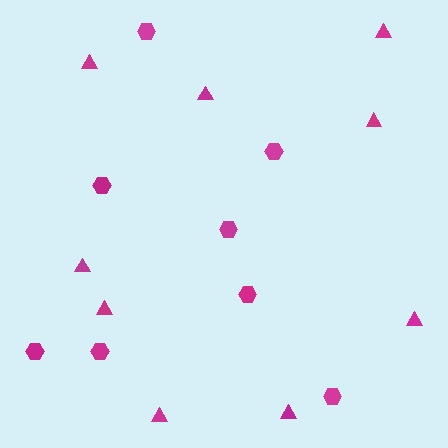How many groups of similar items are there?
There are 2 groups: one group of triangles (9) and one group of hexagons (8).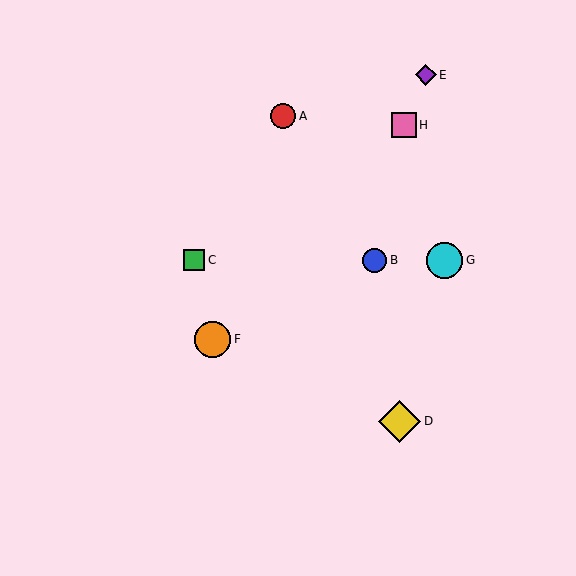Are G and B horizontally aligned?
Yes, both are at y≈260.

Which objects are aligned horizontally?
Objects B, C, G are aligned horizontally.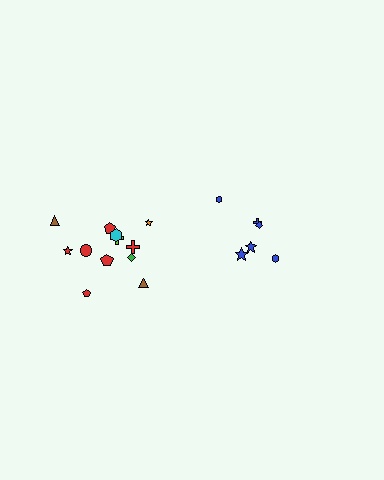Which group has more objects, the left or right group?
The left group.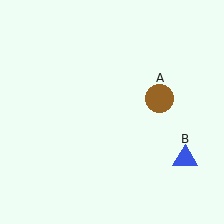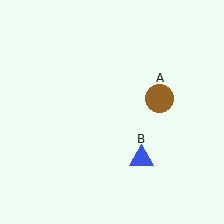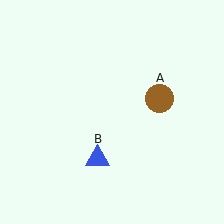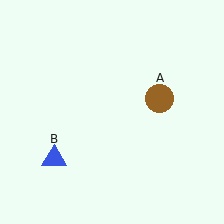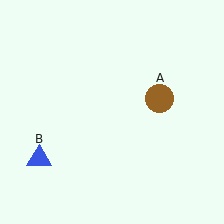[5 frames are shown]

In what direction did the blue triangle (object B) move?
The blue triangle (object B) moved left.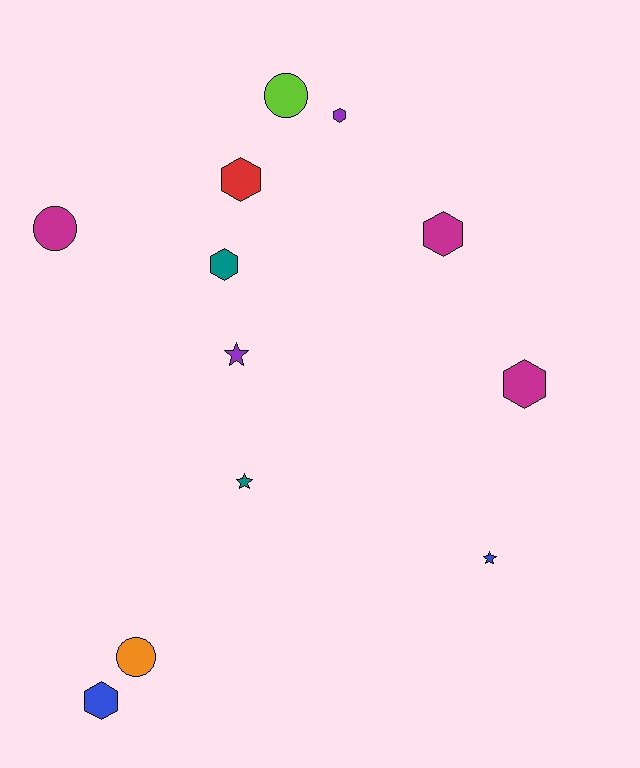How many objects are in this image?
There are 12 objects.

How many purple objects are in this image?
There are 2 purple objects.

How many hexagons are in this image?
There are 6 hexagons.